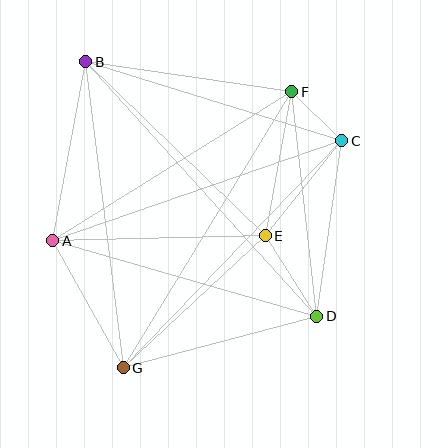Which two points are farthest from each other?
Points B and D are farthest from each other.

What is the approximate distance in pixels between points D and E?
The distance between D and E is approximately 96 pixels.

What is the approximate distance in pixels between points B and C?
The distance between B and C is approximately 268 pixels.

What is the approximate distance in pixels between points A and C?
The distance between A and C is approximately 306 pixels.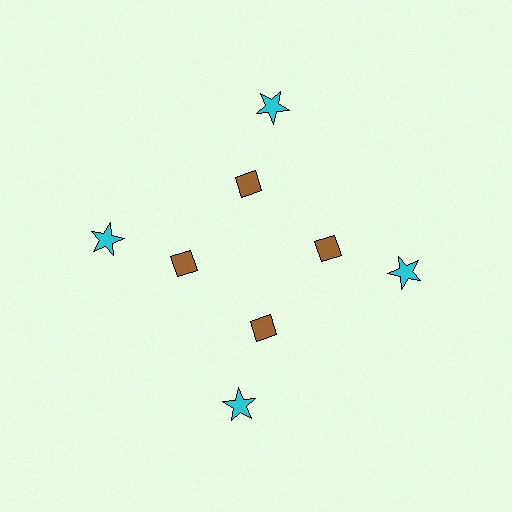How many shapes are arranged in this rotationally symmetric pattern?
There are 8 shapes, arranged in 4 groups of 2.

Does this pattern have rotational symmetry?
Yes, this pattern has 4-fold rotational symmetry. It looks the same after rotating 90 degrees around the center.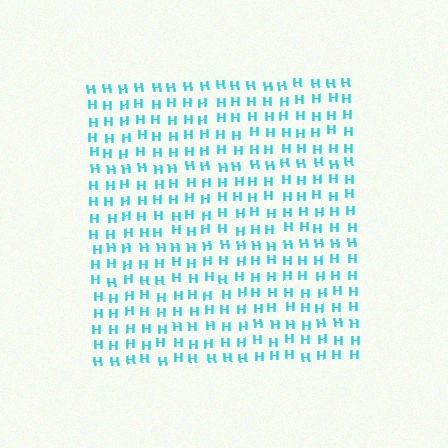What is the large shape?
The large shape is a square.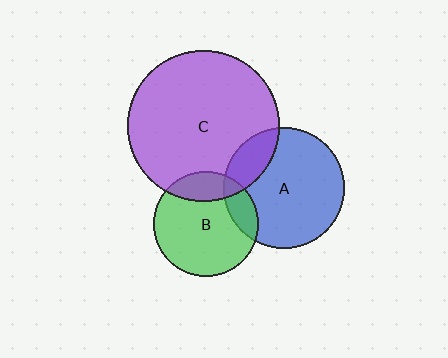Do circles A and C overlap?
Yes.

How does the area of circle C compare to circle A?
Approximately 1.6 times.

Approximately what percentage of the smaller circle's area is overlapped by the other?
Approximately 20%.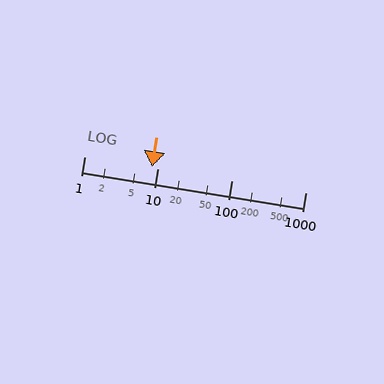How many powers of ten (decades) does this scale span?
The scale spans 3 decades, from 1 to 1000.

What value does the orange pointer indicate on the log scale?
The pointer indicates approximately 8.3.